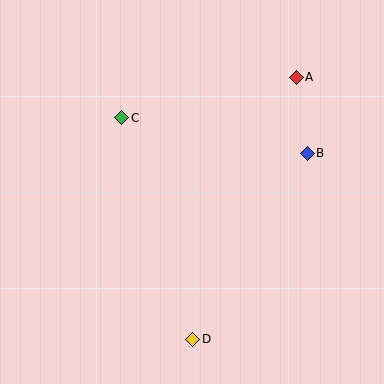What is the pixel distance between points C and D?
The distance between C and D is 232 pixels.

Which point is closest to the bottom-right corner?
Point D is closest to the bottom-right corner.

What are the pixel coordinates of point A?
Point A is at (296, 77).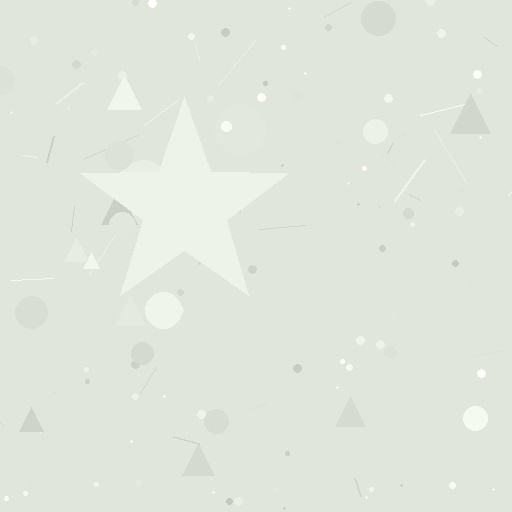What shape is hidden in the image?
A star is hidden in the image.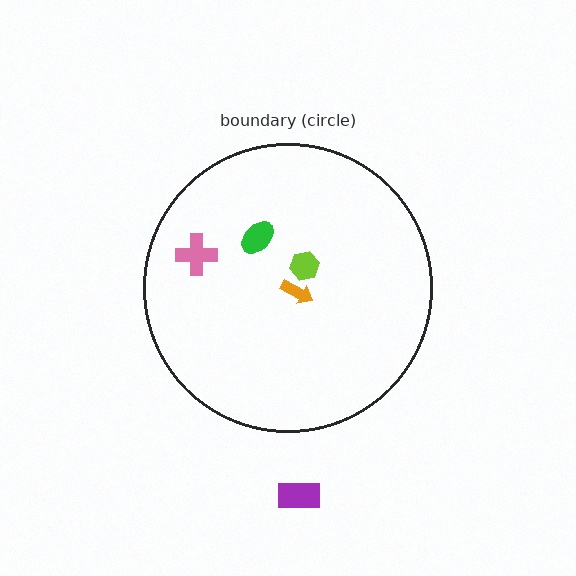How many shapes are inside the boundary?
4 inside, 1 outside.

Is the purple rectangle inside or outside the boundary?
Outside.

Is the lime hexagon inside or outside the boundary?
Inside.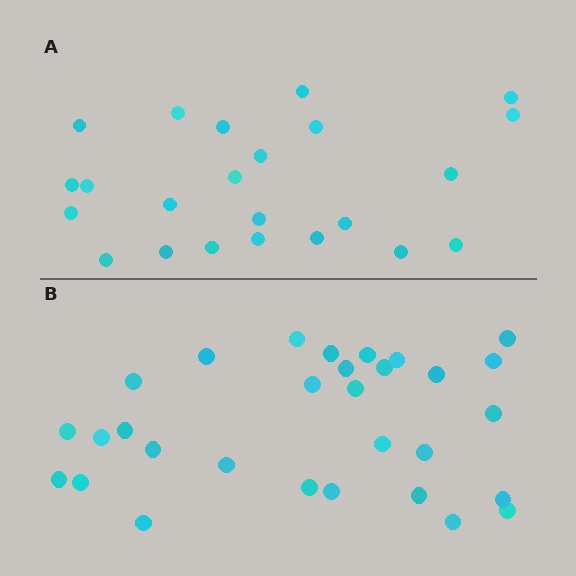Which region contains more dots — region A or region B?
Region B (the bottom region) has more dots.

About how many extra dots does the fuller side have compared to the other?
Region B has roughly 8 or so more dots than region A.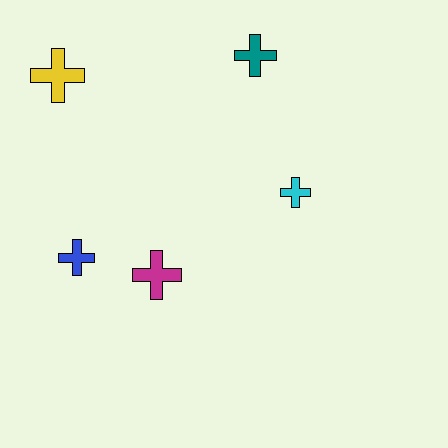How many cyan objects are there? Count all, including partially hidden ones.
There is 1 cyan object.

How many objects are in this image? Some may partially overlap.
There are 5 objects.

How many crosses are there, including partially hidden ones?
There are 5 crosses.